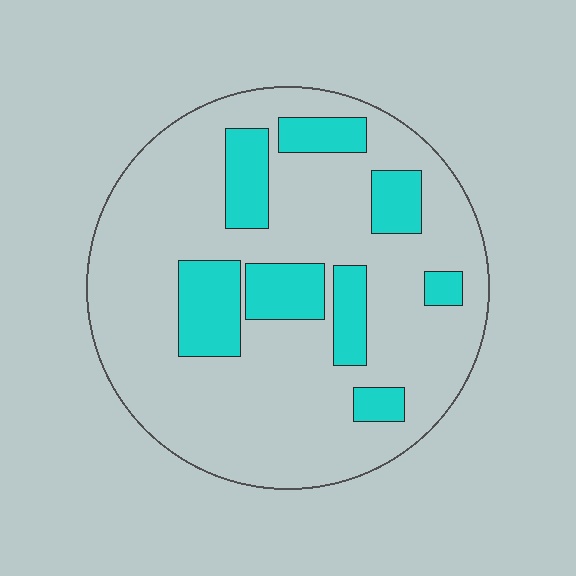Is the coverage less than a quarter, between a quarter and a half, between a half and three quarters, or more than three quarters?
Less than a quarter.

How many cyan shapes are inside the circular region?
8.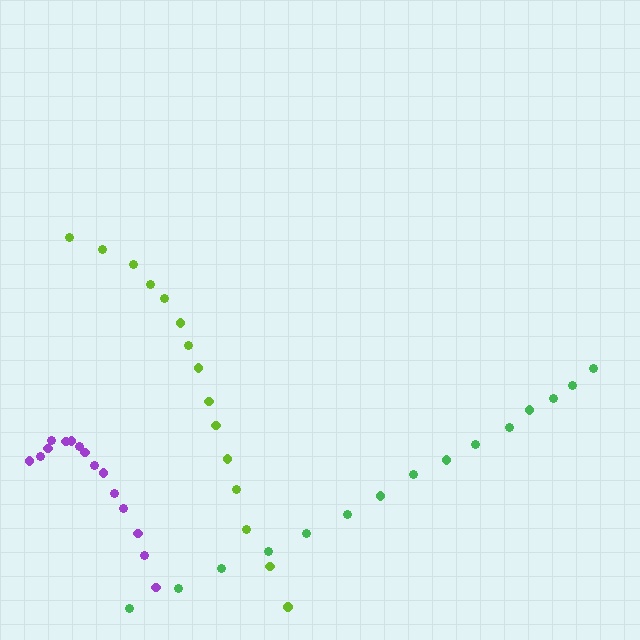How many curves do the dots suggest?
There are 3 distinct paths.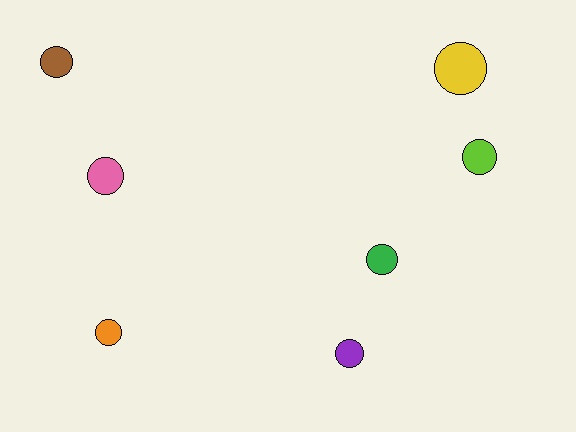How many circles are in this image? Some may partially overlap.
There are 7 circles.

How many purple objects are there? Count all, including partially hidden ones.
There is 1 purple object.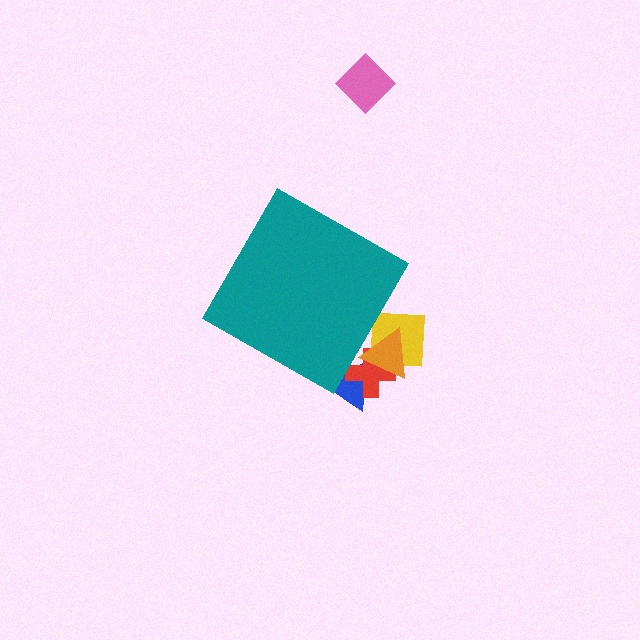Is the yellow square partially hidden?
Yes, the yellow square is partially hidden behind the teal diamond.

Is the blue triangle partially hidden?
Yes, the blue triangle is partially hidden behind the teal diamond.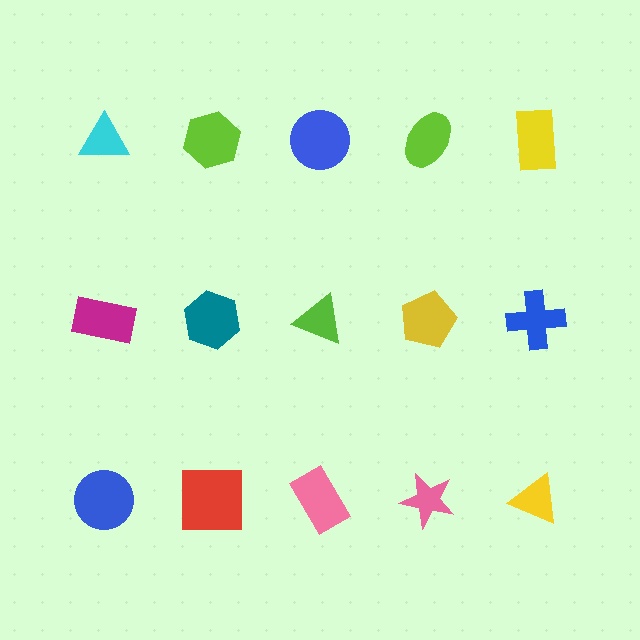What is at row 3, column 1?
A blue circle.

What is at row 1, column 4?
A lime ellipse.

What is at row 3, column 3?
A pink rectangle.